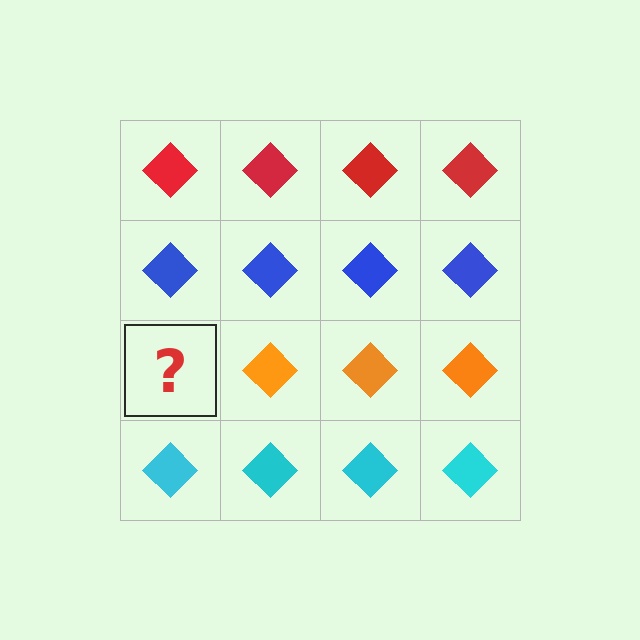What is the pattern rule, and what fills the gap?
The rule is that each row has a consistent color. The gap should be filled with an orange diamond.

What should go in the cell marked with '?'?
The missing cell should contain an orange diamond.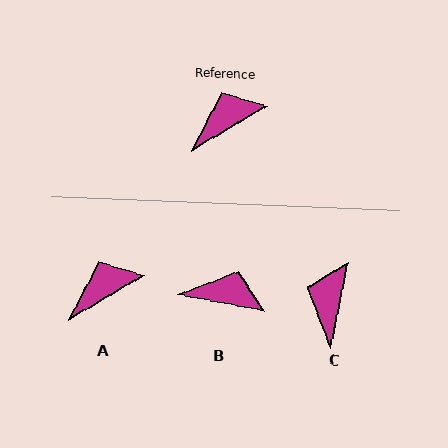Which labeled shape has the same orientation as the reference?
A.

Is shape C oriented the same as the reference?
No, it is off by about 48 degrees.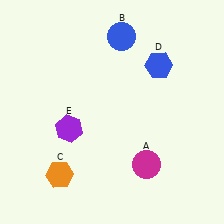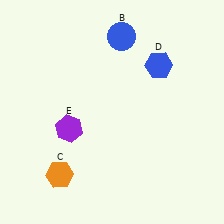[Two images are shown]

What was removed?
The magenta circle (A) was removed in Image 2.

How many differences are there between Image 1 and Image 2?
There is 1 difference between the two images.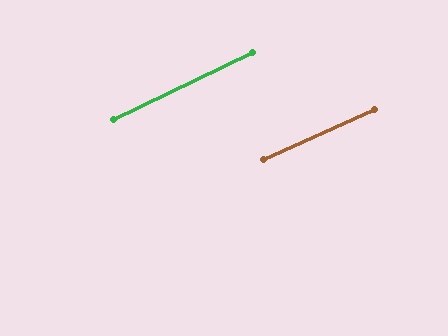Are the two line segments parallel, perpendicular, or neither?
Parallel — their directions differ by only 1.3°.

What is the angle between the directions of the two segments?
Approximately 1 degree.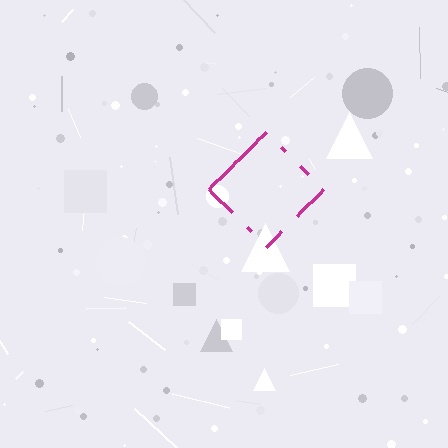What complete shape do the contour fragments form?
The contour fragments form a diamond.